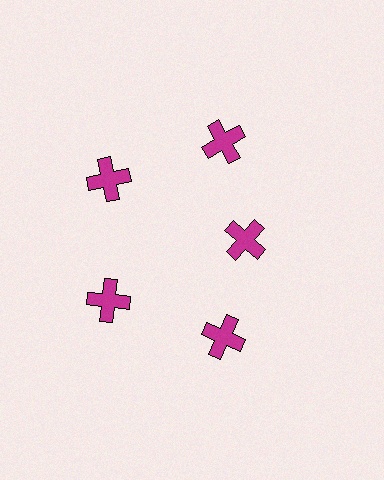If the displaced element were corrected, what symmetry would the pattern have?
It would have 5-fold rotational symmetry — the pattern would map onto itself every 72 degrees.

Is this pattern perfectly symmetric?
No. The 5 magenta crosses are arranged in a ring, but one element near the 3 o'clock position is pulled inward toward the center, breaking the 5-fold rotational symmetry.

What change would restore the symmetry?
The symmetry would be restored by moving it outward, back onto the ring so that all 5 crosses sit at equal angles and equal distance from the center.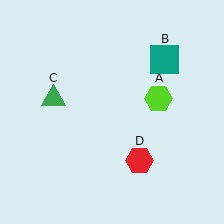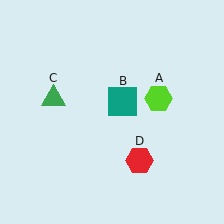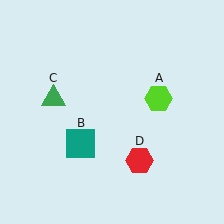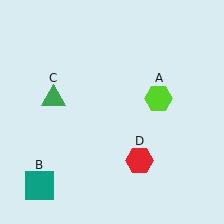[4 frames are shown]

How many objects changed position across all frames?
1 object changed position: teal square (object B).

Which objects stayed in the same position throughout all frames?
Lime hexagon (object A) and green triangle (object C) and red hexagon (object D) remained stationary.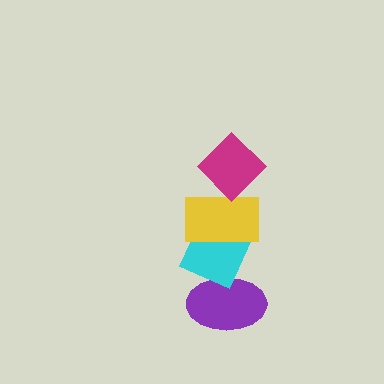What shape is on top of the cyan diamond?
The yellow rectangle is on top of the cyan diamond.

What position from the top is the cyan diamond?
The cyan diamond is 3rd from the top.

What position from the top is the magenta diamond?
The magenta diamond is 1st from the top.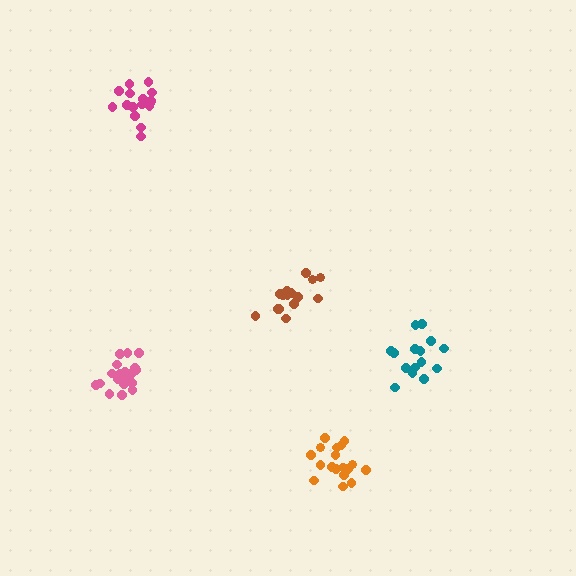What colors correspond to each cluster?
The clusters are colored: magenta, brown, pink, teal, orange.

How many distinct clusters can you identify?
There are 5 distinct clusters.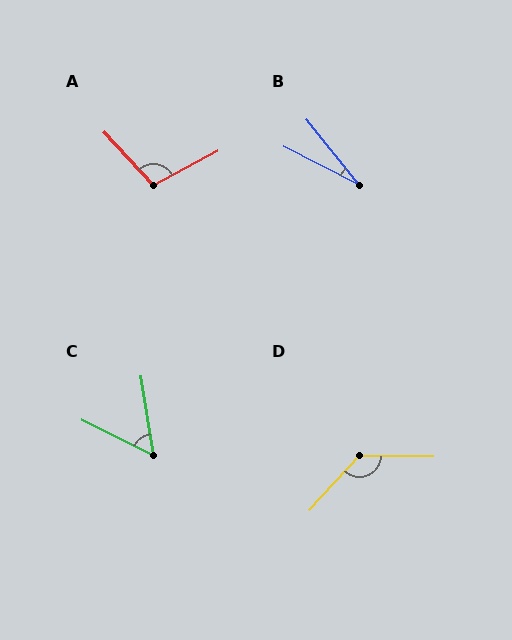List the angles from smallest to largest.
B (24°), C (55°), A (104°), D (131°).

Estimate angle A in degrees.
Approximately 104 degrees.